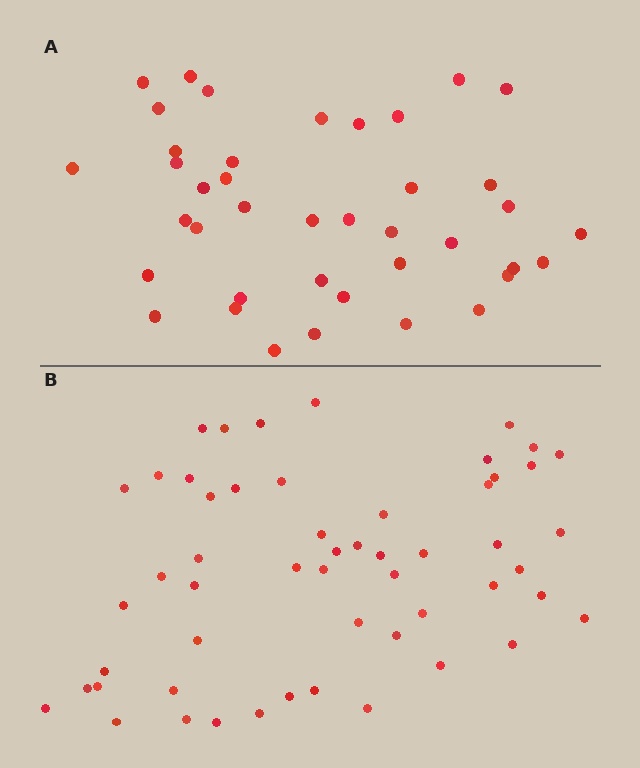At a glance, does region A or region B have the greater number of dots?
Region B (the bottom region) has more dots.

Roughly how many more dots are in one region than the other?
Region B has approximately 15 more dots than region A.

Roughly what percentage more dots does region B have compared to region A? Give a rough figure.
About 35% more.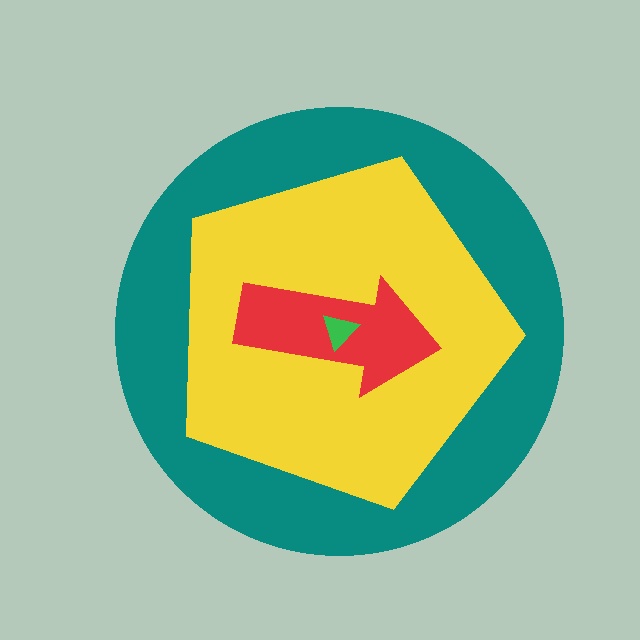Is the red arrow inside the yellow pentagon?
Yes.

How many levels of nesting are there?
4.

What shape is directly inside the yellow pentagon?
The red arrow.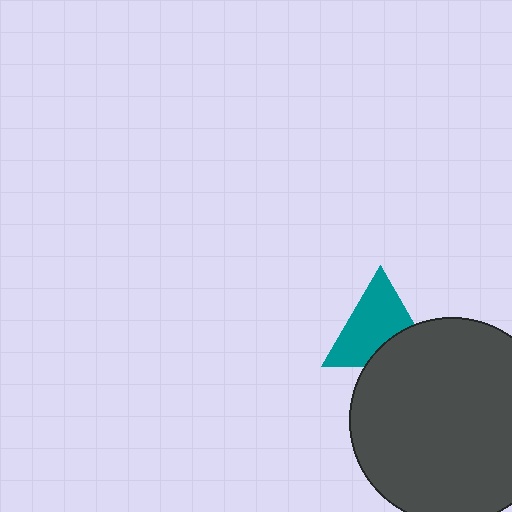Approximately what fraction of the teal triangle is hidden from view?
Roughly 31% of the teal triangle is hidden behind the dark gray circle.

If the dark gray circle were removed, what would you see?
You would see the complete teal triangle.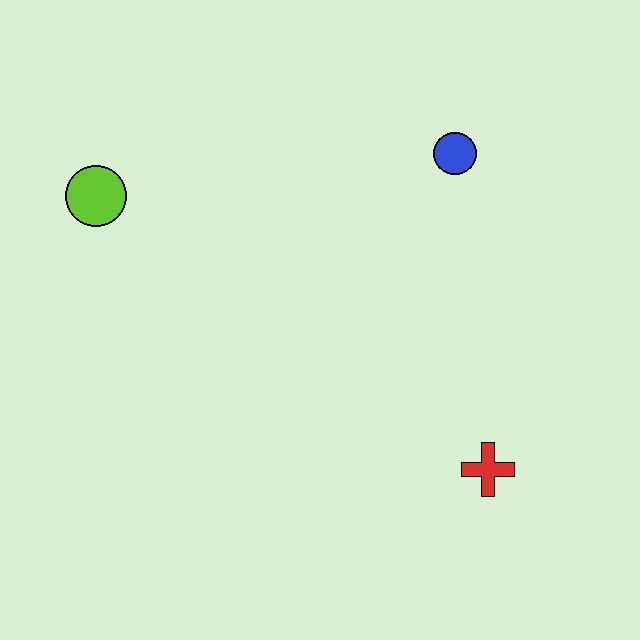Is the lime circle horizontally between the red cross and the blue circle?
No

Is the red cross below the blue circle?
Yes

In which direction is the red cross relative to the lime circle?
The red cross is to the right of the lime circle.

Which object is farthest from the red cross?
The lime circle is farthest from the red cross.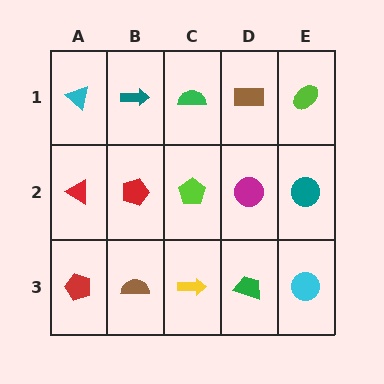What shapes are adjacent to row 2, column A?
A cyan triangle (row 1, column A), a red pentagon (row 3, column A), a red pentagon (row 2, column B).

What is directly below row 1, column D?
A magenta circle.